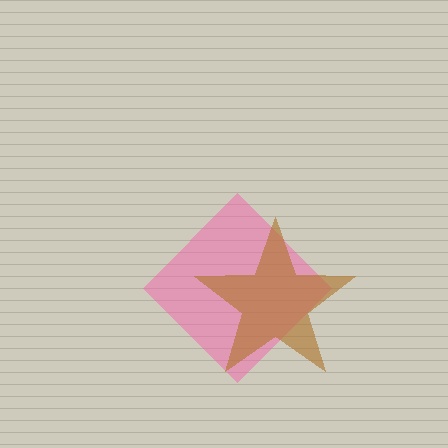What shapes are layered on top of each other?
The layered shapes are: a pink diamond, a brown star.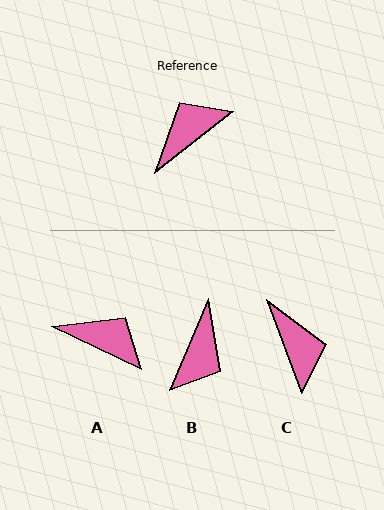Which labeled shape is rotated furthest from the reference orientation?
B, about 151 degrees away.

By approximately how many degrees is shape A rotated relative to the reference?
Approximately 63 degrees clockwise.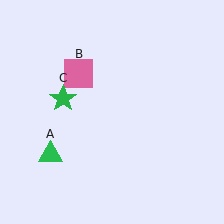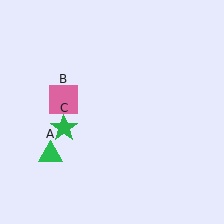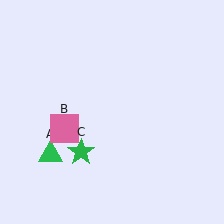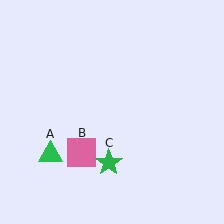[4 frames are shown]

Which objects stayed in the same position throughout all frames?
Green triangle (object A) remained stationary.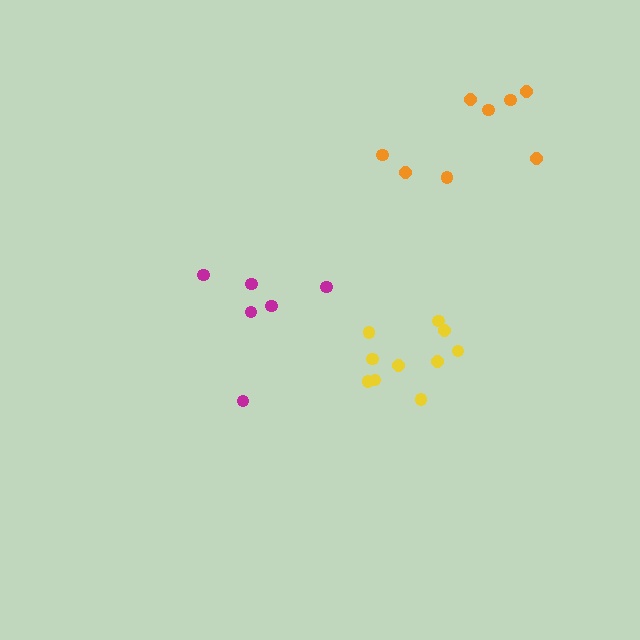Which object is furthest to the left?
The magenta cluster is leftmost.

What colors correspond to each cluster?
The clusters are colored: yellow, magenta, orange.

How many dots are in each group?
Group 1: 10 dots, Group 2: 6 dots, Group 3: 8 dots (24 total).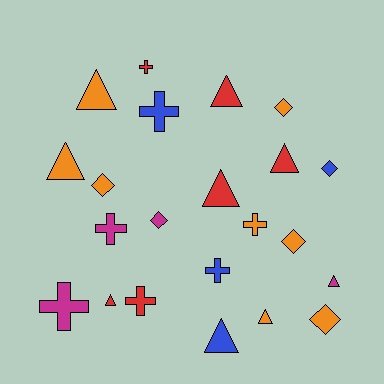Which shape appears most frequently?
Triangle, with 9 objects.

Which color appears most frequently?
Orange, with 8 objects.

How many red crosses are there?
There are 2 red crosses.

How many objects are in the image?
There are 22 objects.